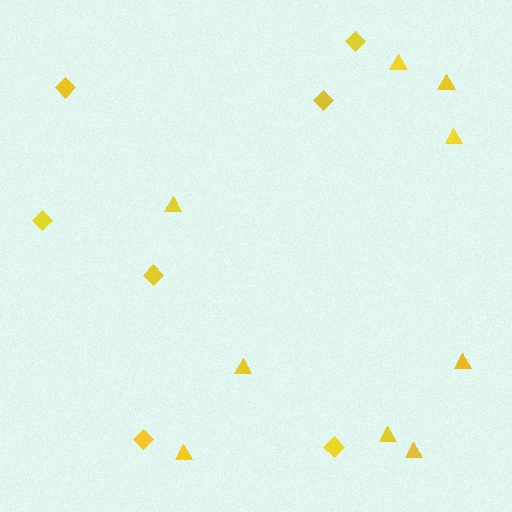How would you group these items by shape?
There are 2 groups: one group of triangles (9) and one group of diamonds (7).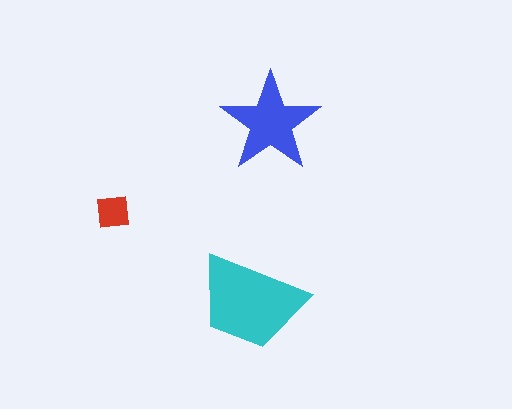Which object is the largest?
The cyan trapezoid.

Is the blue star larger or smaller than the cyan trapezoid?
Smaller.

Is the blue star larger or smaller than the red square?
Larger.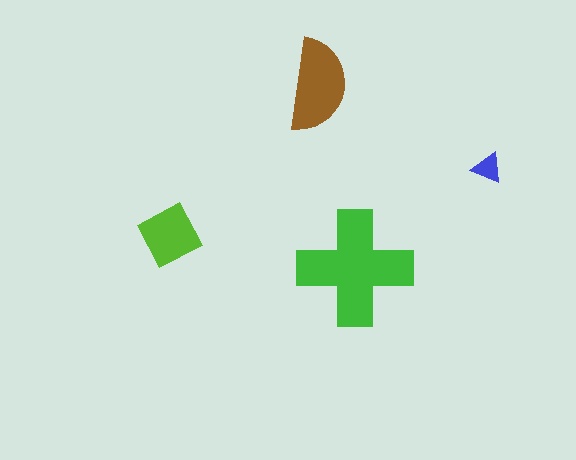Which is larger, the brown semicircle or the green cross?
The green cross.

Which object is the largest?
The green cross.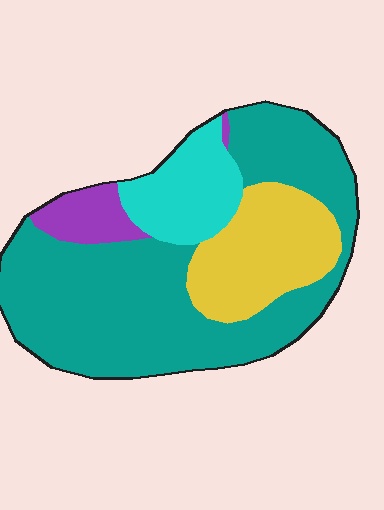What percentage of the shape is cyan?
Cyan covers about 15% of the shape.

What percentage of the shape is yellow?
Yellow covers around 20% of the shape.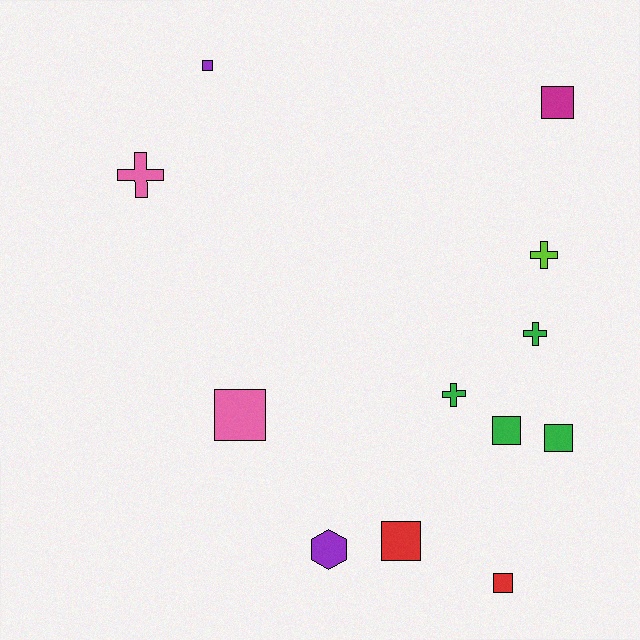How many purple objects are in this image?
There are 2 purple objects.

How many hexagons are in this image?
There is 1 hexagon.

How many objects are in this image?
There are 12 objects.